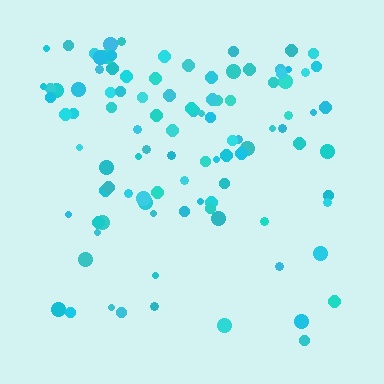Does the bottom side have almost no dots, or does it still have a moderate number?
Still a moderate number, just noticeably fewer than the top.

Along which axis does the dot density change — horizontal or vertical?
Vertical.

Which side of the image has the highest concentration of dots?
The top.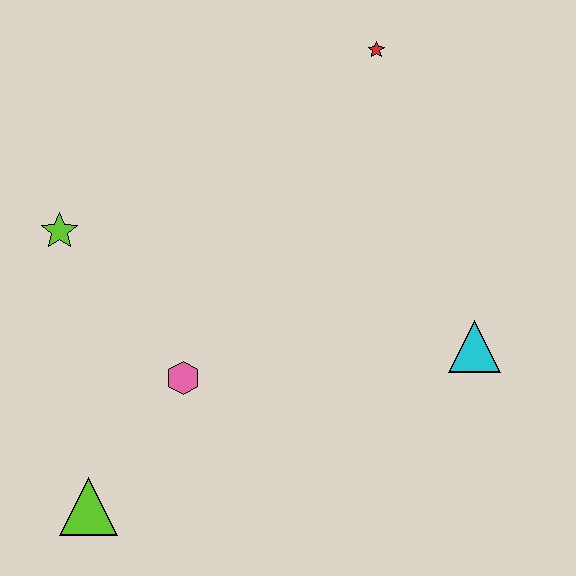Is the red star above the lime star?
Yes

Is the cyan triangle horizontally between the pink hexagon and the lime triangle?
No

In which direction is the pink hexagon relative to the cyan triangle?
The pink hexagon is to the left of the cyan triangle.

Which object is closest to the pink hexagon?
The lime triangle is closest to the pink hexagon.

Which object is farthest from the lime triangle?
The red star is farthest from the lime triangle.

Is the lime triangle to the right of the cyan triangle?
No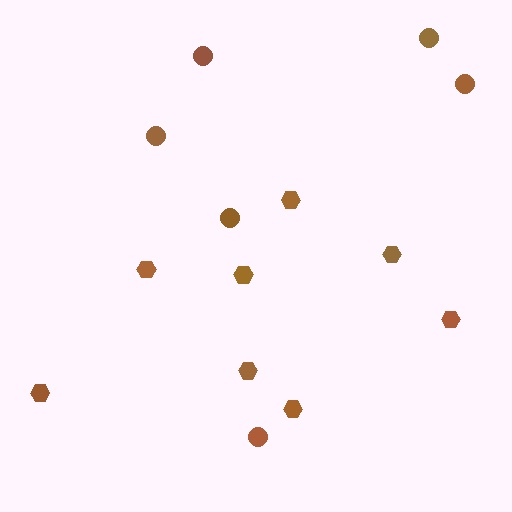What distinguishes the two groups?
There are 2 groups: one group of hexagons (8) and one group of circles (6).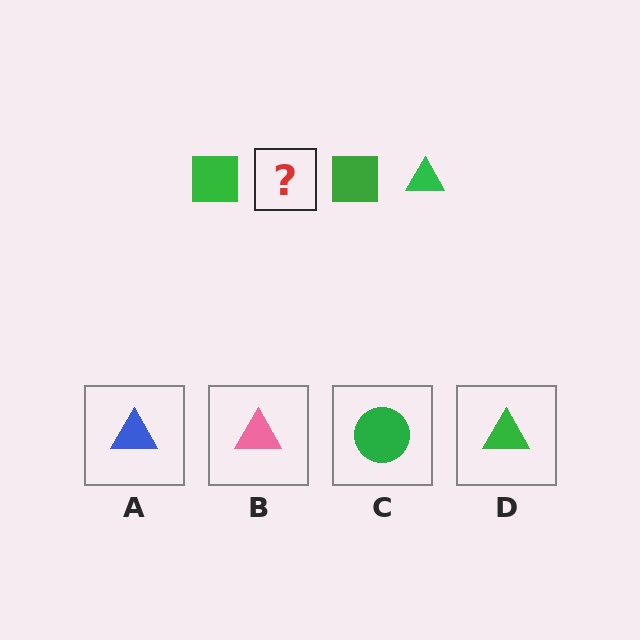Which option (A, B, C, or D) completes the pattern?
D.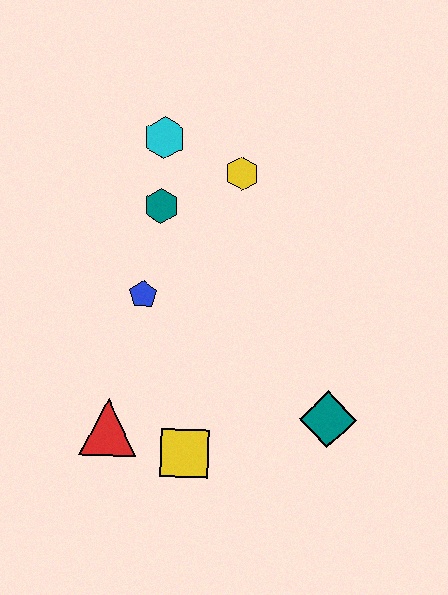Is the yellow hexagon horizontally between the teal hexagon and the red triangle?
No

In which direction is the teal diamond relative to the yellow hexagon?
The teal diamond is below the yellow hexagon.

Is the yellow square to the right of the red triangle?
Yes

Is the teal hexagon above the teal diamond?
Yes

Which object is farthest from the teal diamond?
The cyan hexagon is farthest from the teal diamond.